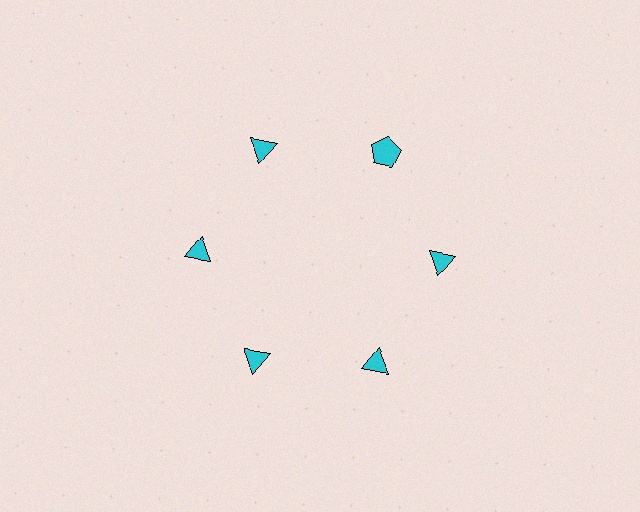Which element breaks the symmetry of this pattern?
The cyan pentagon at roughly the 1 o'clock position breaks the symmetry. All other shapes are cyan triangles.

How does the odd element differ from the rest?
It has a different shape: pentagon instead of triangle.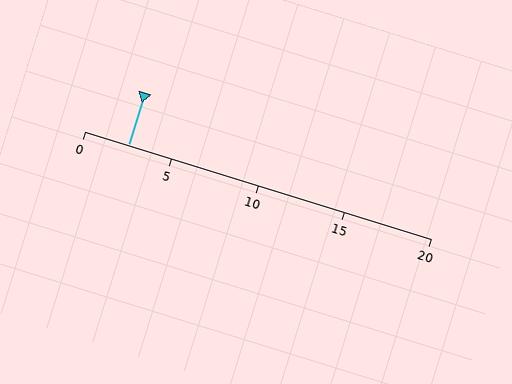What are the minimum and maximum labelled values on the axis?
The axis runs from 0 to 20.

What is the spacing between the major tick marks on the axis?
The major ticks are spaced 5 apart.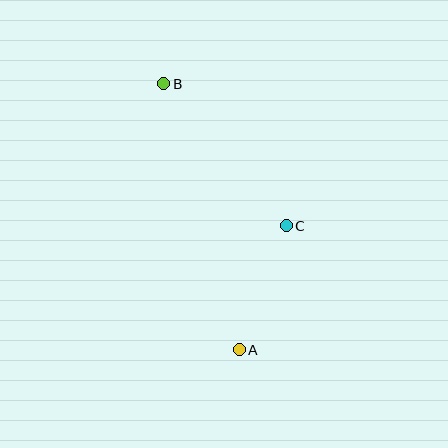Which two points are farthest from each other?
Points A and B are farthest from each other.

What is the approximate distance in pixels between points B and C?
The distance between B and C is approximately 188 pixels.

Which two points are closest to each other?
Points A and C are closest to each other.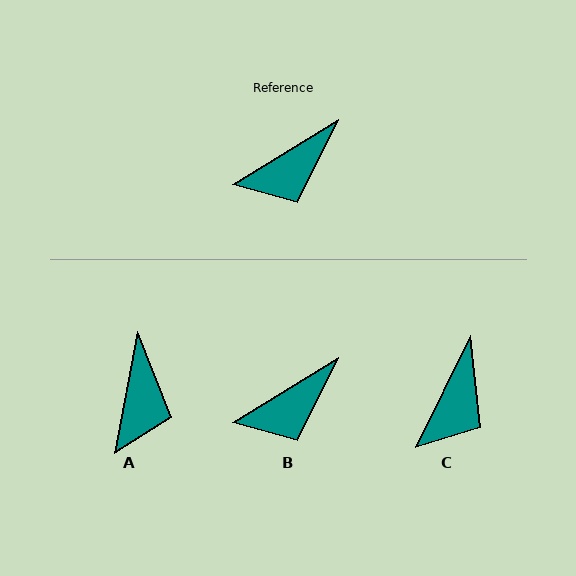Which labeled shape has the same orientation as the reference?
B.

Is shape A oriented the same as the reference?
No, it is off by about 48 degrees.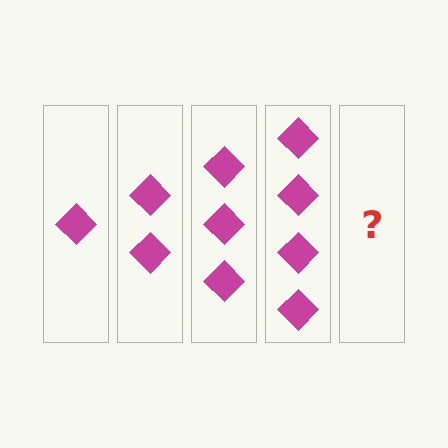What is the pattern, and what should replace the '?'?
The pattern is that each step adds one more diamond. The '?' should be 5 diamonds.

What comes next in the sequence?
The next element should be 5 diamonds.